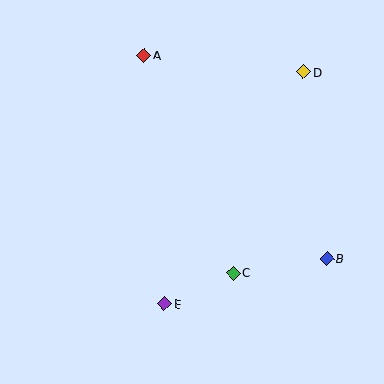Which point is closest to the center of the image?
Point C at (233, 273) is closest to the center.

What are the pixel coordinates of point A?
Point A is at (144, 55).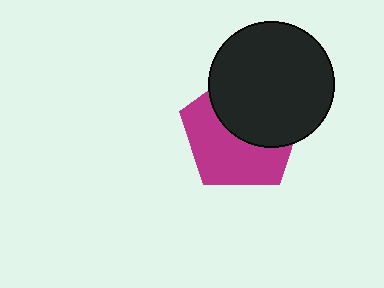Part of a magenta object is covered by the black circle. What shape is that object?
It is a pentagon.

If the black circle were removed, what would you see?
You would see the complete magenta pentagon.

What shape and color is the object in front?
The object in front is a black circle.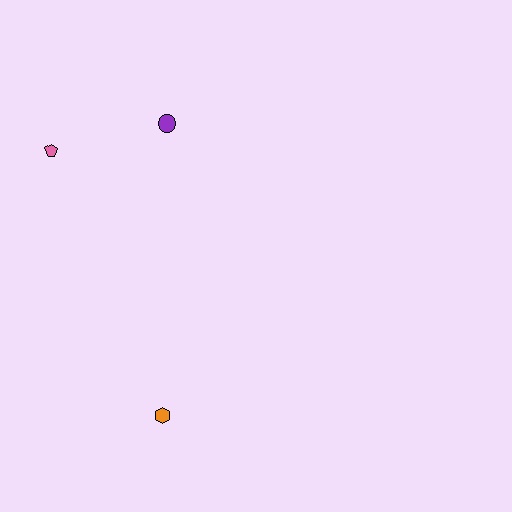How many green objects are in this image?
There are no green objects.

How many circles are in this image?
There is 1 circle.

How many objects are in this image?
There are 3 objects.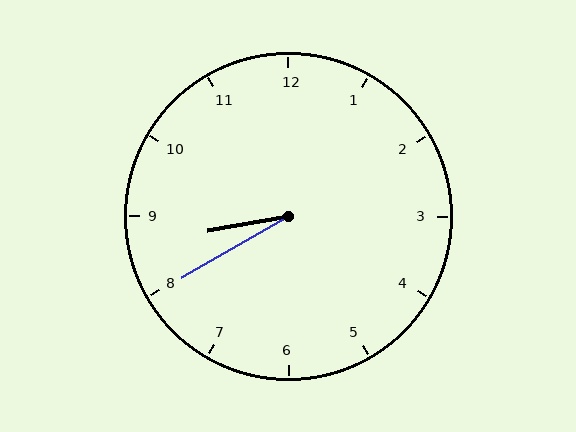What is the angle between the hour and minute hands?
Approximately 20 degrees.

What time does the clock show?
8:40.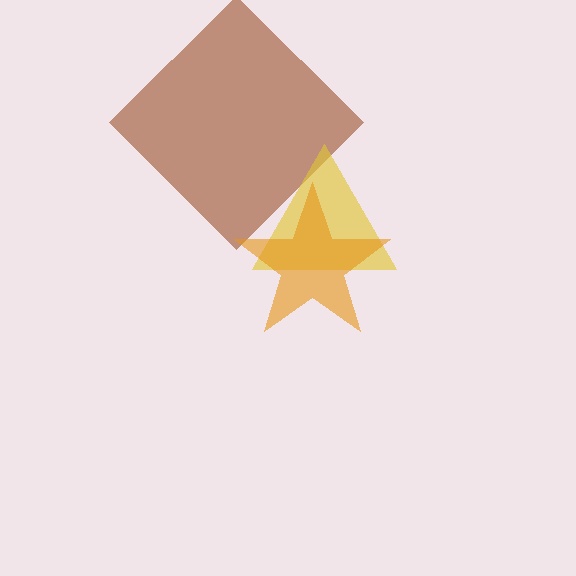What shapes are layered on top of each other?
The layered shapes are: a brown diamond, a yellow triangle, an orange star.